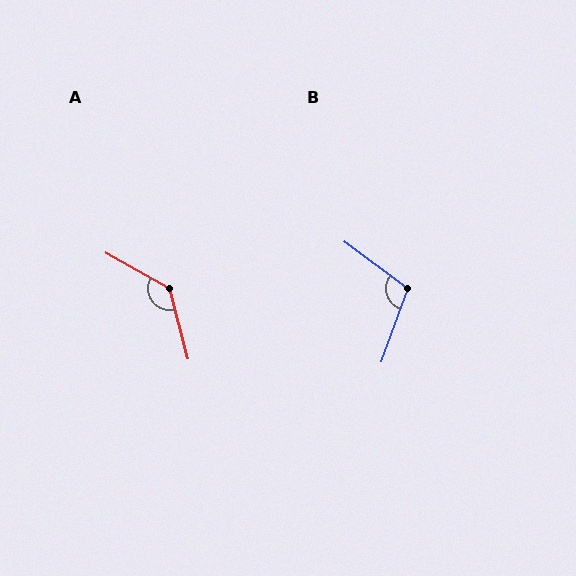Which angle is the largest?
A, at approximately 134 degrees.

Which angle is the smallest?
B, at approximately 107 degrees.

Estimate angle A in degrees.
Approximately 134 degrees.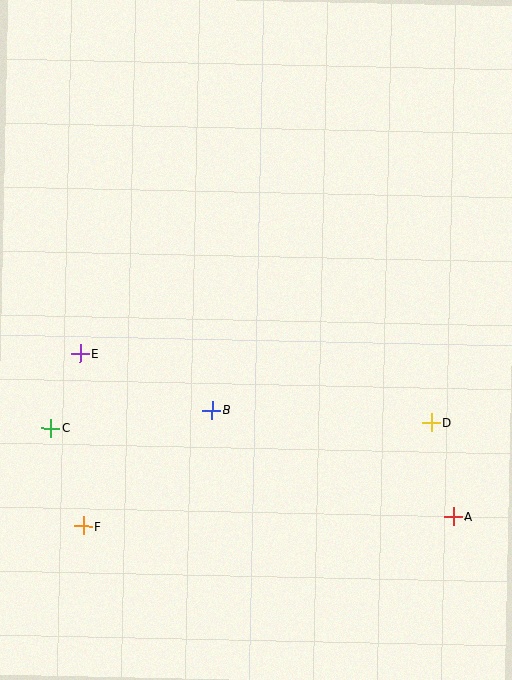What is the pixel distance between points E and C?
The distance between E and C is 80 pixels.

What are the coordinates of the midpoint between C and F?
The midpoint between C and F is at (67, 477).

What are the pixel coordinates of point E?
Point E is at (80, 354).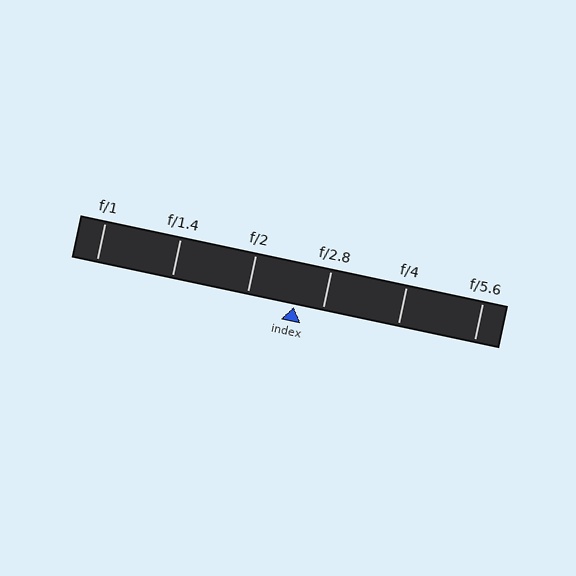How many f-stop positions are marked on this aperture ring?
There are 6 f-stop positions marked.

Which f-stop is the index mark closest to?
The index mark is closest to f/2.8.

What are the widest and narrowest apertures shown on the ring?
The widest aperture shown is f/1 and the narrowest is f/5.6.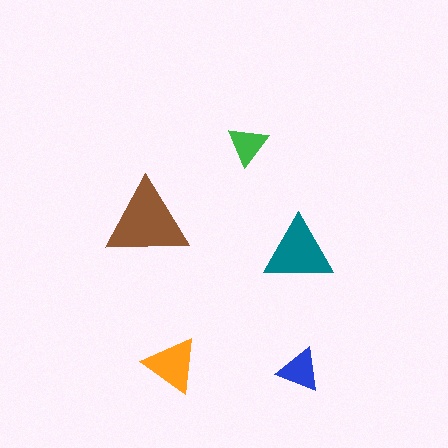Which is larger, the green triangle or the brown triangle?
The brown one.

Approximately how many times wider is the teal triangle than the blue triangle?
About 1.5 times wider.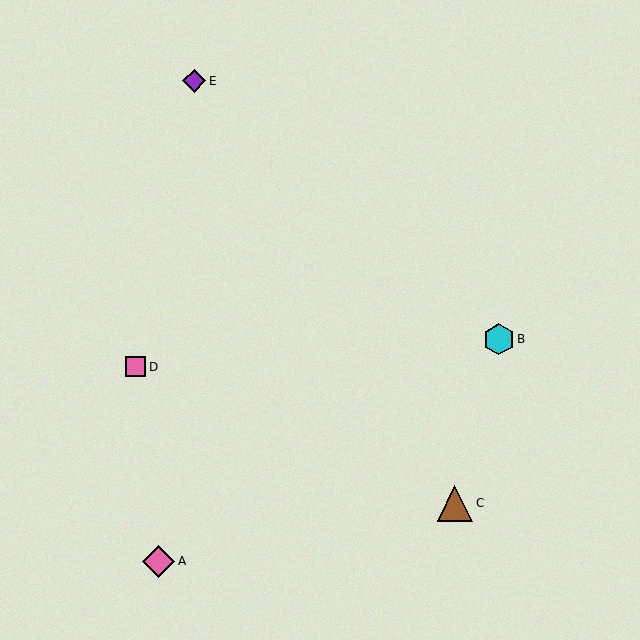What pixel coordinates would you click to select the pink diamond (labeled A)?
Click at (159, 561) to select the pink diamond A.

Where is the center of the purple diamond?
The center of the purple diamond is at (194, 81).